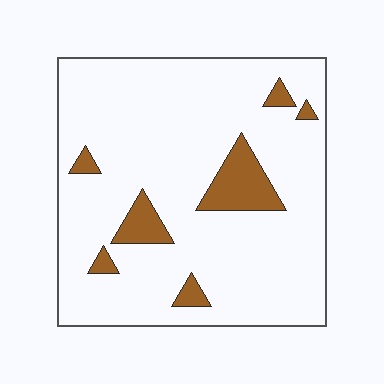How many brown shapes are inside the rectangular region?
7.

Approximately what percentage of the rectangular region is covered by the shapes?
Approximately 10%.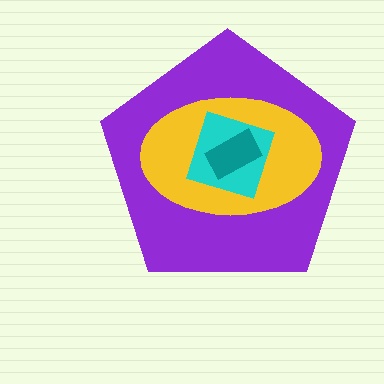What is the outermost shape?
The purple pentagon.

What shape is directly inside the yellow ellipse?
The cyan square.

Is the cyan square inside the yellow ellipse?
Yes.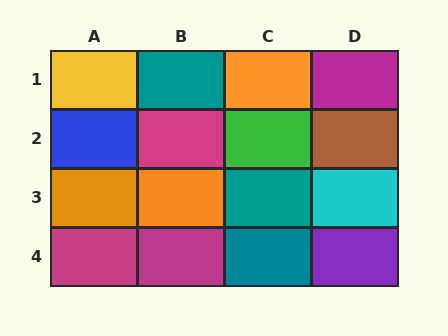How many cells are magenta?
4 cells are magenta.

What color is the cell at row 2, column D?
Brown.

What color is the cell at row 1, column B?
Teal.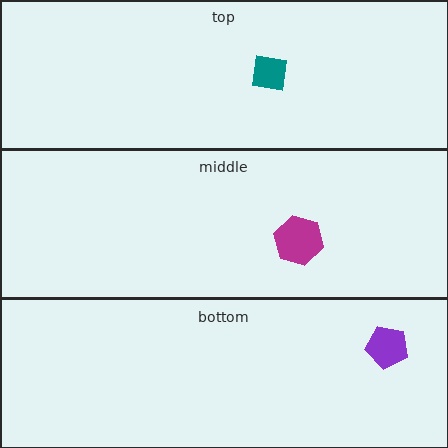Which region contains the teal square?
The top region.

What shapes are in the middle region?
The magenta hexagon.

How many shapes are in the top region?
1.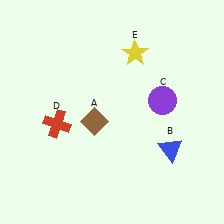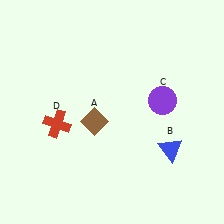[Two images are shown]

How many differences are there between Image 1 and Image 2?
There is 1 difference between the two images.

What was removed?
The yellow star (E) was removed in Image 2.